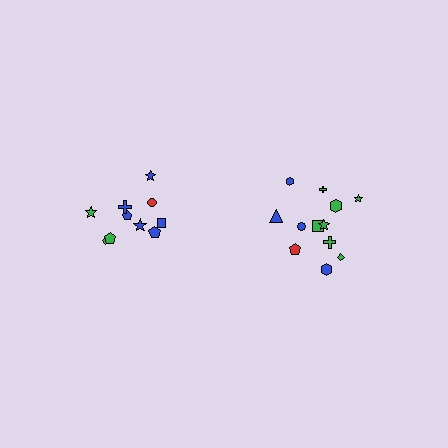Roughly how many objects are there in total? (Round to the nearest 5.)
Roughly 20 objects in total.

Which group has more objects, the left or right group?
The right group.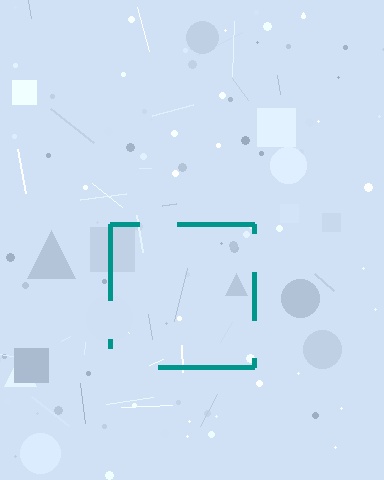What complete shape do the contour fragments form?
The contour fragments form a square.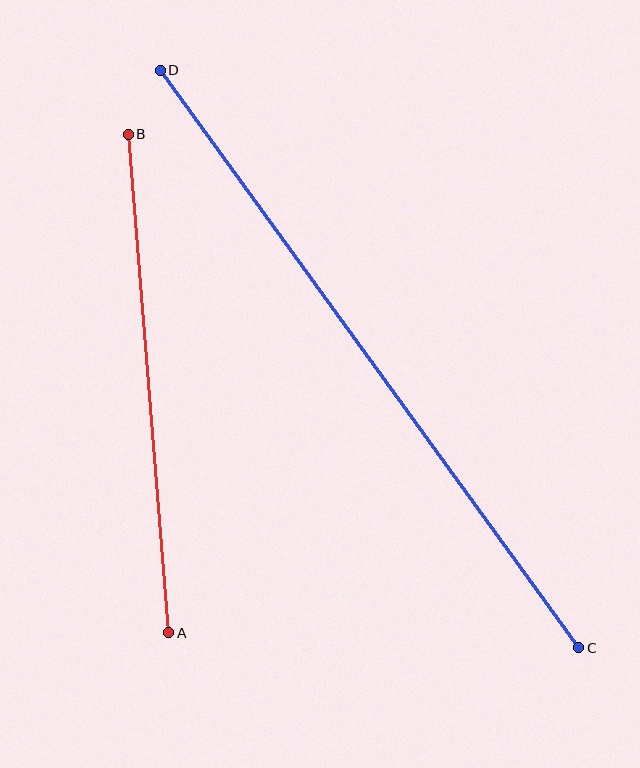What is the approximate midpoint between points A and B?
The midpoint is at approximately (149, 383) pixels.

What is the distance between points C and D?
The distance is approximately 713 pixels.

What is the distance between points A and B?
The distance is approximately 500 pixels.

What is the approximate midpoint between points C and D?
The midpoint is at approximately (370, 359) pixels.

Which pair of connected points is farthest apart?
Points C and D are farthest apart.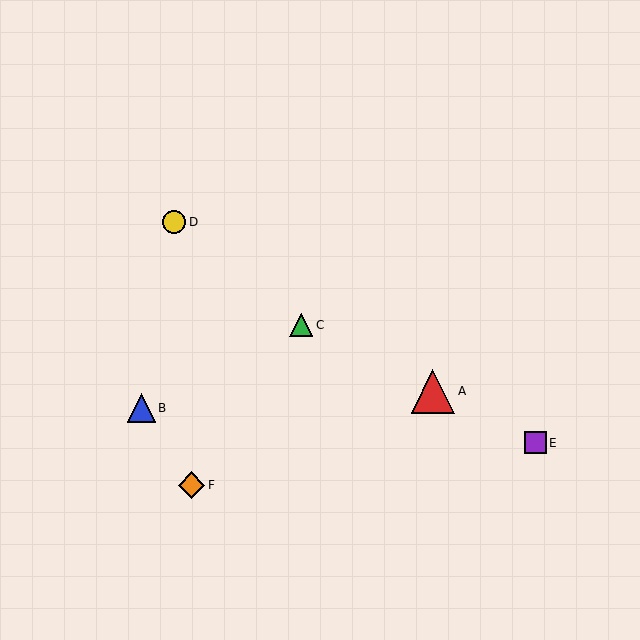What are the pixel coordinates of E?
Object E is at (535, 443).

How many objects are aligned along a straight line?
3 objects (A, C, E) are aligned along a straight line.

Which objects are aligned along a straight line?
Objects A, C, E are aligned along a straight line.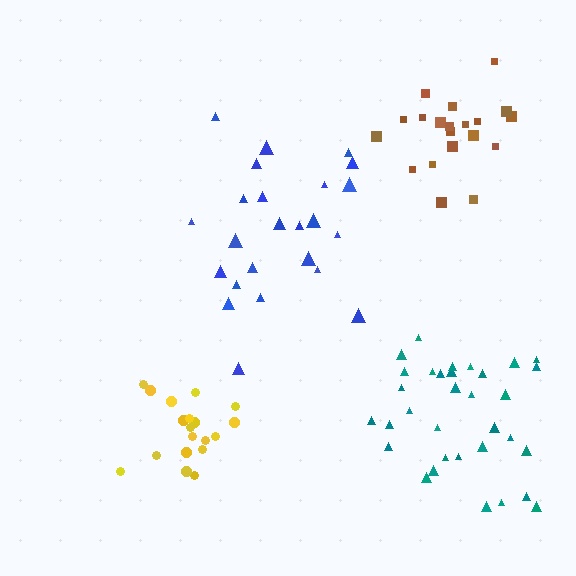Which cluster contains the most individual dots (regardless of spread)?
Teal (33).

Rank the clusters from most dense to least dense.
yellow, teal, brown, blue.